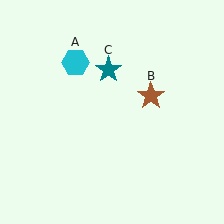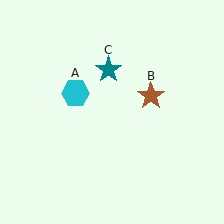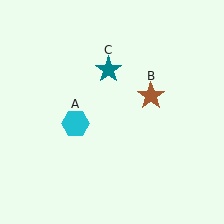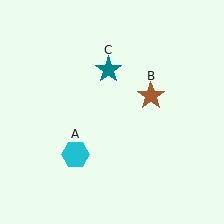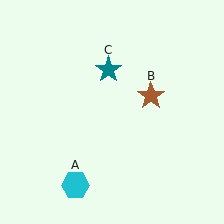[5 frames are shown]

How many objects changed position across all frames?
1 object changed position: cyan hexagon (object A).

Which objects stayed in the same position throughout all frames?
Brown star (object B) and teal star (object C) remained stationary.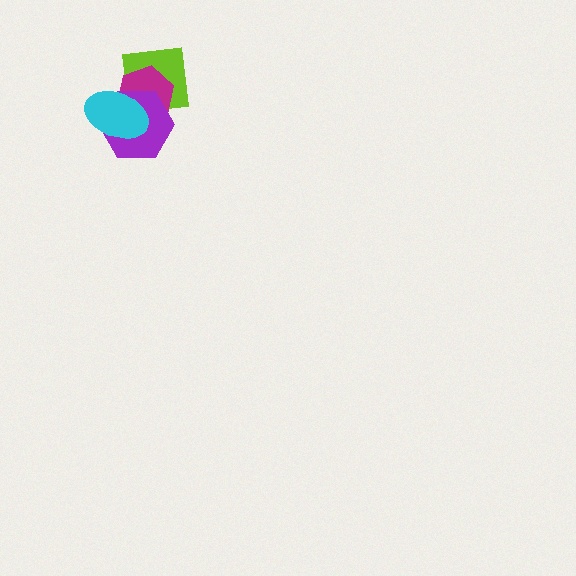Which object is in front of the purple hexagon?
The cyan ellipse is in front of the purple hexagon.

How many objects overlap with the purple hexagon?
3 objects overlap with the purple hexagon.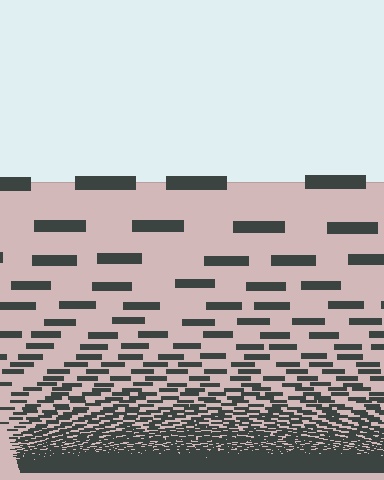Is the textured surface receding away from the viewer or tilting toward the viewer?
The surface appears to tilt toward the viewer. Texture elements get larger and sparser toward the top.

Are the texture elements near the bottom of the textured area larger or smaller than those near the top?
Smaller. The gradient is inverted — elements near the bottom are smaller and denser.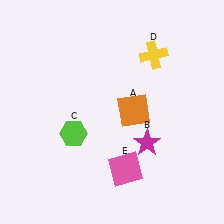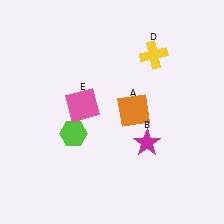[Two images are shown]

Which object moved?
The pink square (E) moved up.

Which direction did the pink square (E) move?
The pink square (E) moved up.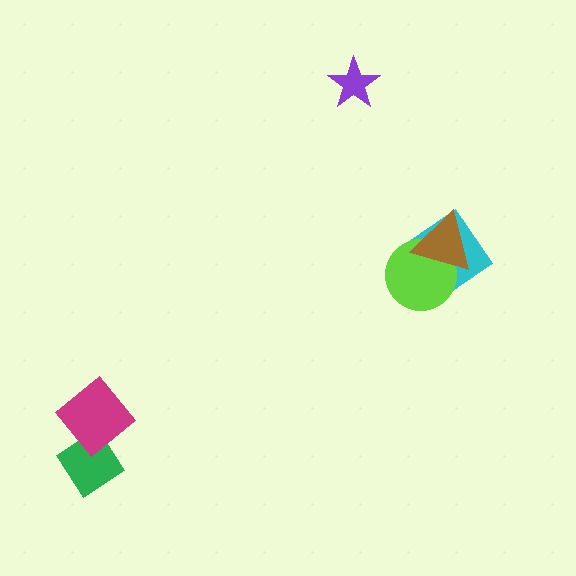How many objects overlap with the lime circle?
2 objects overlap with the lime circle.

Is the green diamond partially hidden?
Yes, it is partially covered by another shape.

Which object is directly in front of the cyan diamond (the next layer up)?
The lime circle is directly in front of the cyan diamond.